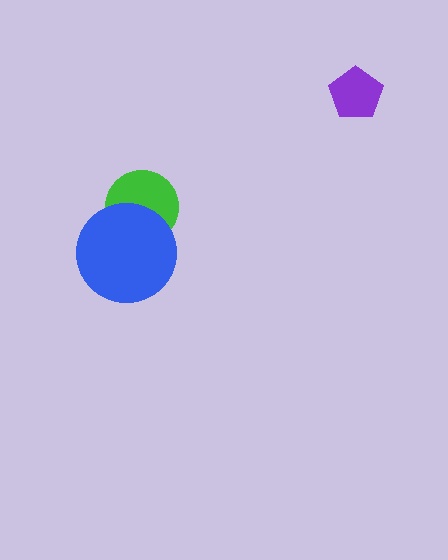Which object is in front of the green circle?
The blue circle is in front of the green circle.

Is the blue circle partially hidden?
No, no other shape covers it.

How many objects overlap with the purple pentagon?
0 objects overlap with the purple pentagon.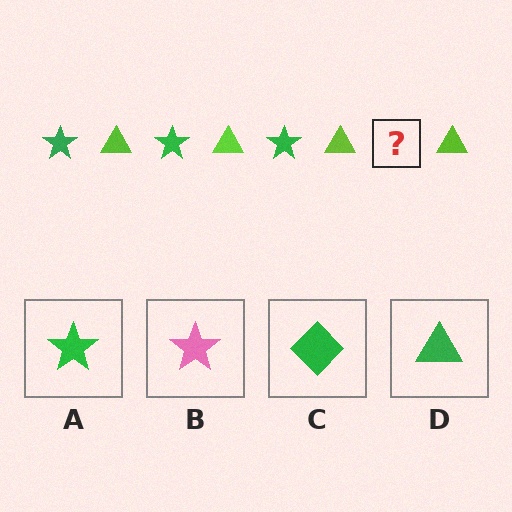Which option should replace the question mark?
Option A.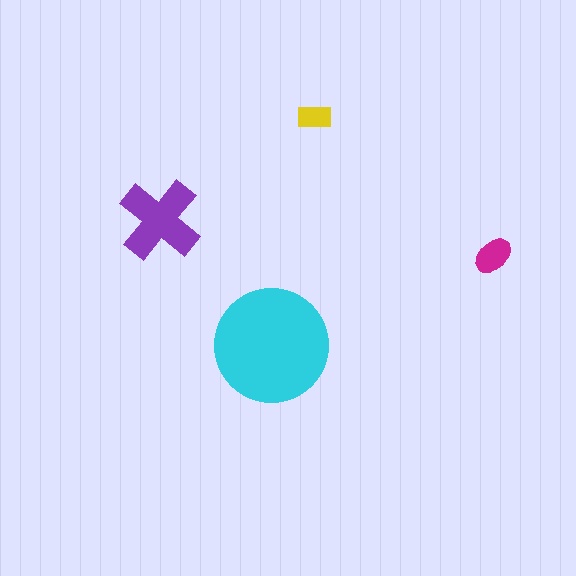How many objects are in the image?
There are 4 objects in the image.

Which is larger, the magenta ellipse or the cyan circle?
The cyan circle.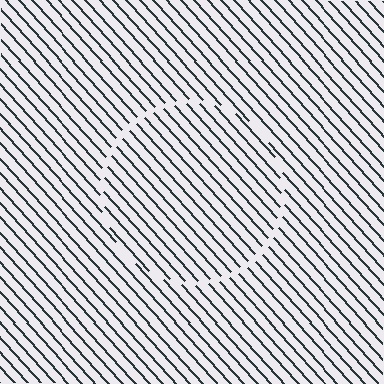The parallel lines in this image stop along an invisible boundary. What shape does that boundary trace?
An illusory circle. The interior of the shape contains the same grating, shifted by half a period — the contour is defined by the phase discontinuity where line-ends from the inner and outer gratings abut.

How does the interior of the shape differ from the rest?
The interior of the shape contains the same grating, shifted by half a period — the contour is defined by the phase discontinuity where line-ends from the inner and outer gratings abut.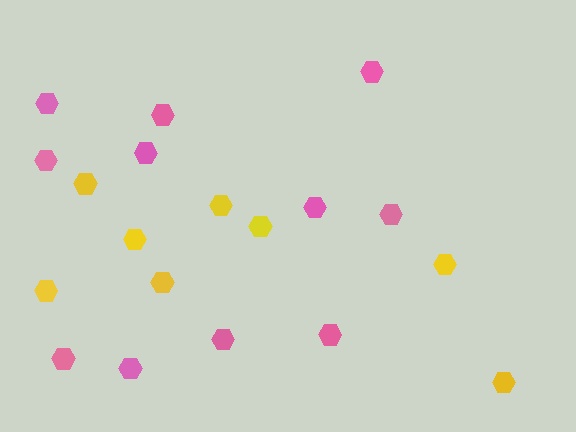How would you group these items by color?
There are 2 groups: one group of pink hexagons (11) and one group of yellow hexagons (8).